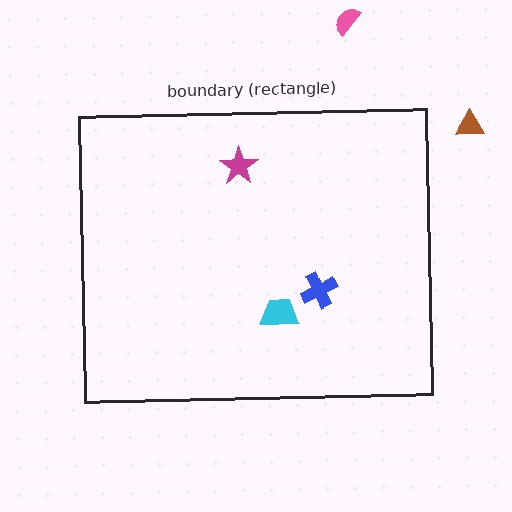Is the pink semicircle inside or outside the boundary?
Outside.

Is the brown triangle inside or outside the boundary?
Outside.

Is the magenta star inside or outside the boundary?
Inside.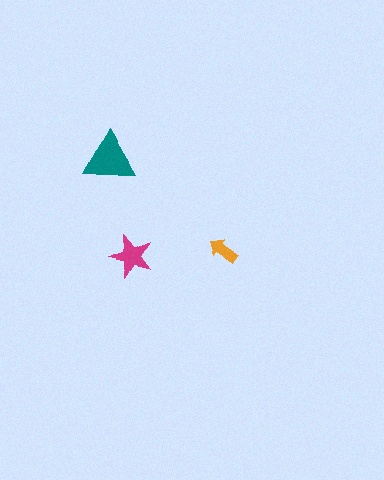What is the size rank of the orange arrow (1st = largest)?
3rd.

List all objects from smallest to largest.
The orange arrow, the magenta star, the teal triangle.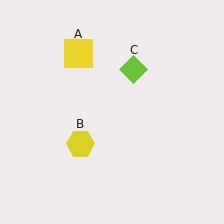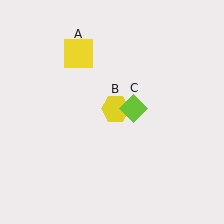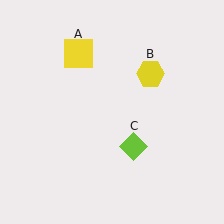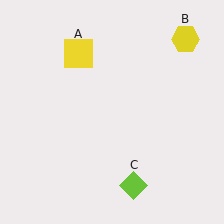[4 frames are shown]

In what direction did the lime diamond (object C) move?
The lime diamond (object C) moved down.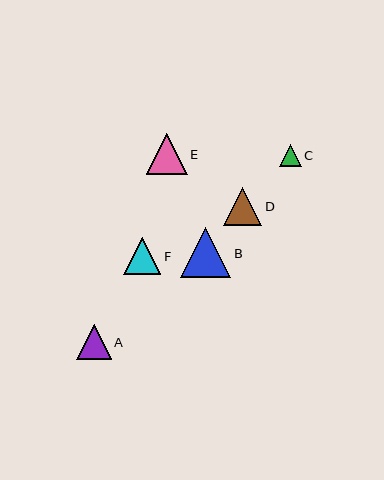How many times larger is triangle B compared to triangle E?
Triangle B is approximately 1.2 times the size of triangle E.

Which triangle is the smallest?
Triangle C is the smallest with a size of approximately 22 pixels.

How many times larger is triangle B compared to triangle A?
Triangle B is approximately 1.5 times the size of triangle A.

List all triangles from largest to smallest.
From largest to smallest: B, E, D, F, A, C.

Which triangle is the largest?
Triangle B is the largest with a size of approximately 51 pixels.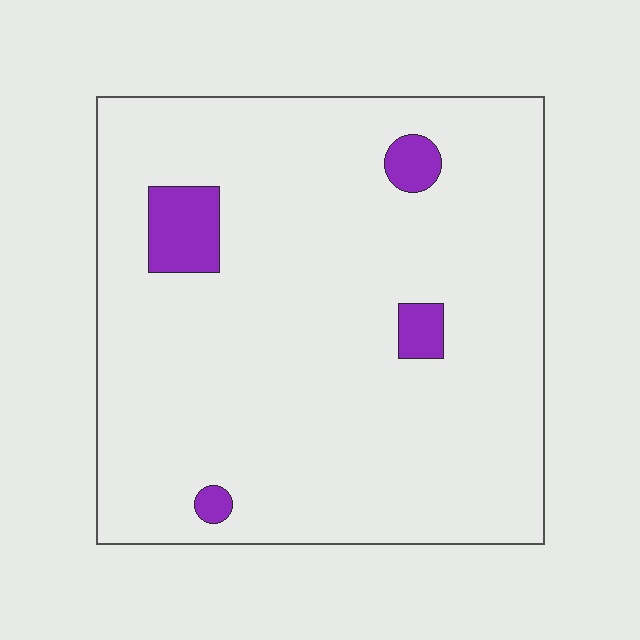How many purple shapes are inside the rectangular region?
4.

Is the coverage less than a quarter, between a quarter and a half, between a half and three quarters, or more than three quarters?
Less than a quarter.